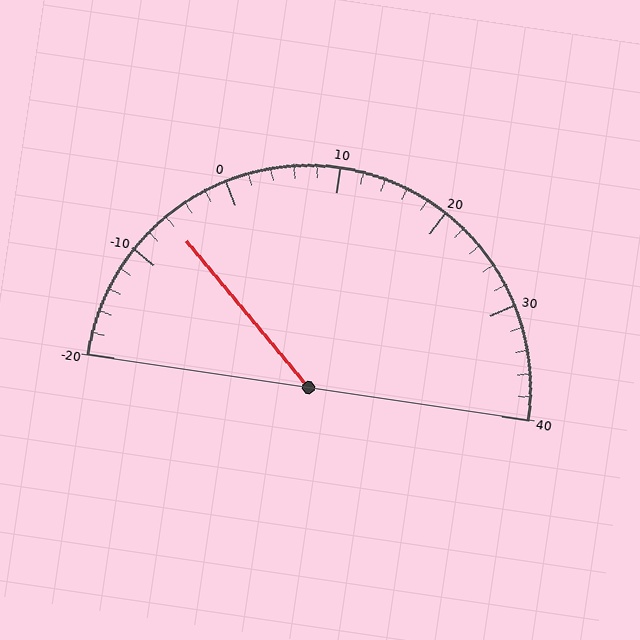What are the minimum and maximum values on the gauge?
The gauge ranges from -20 to 40.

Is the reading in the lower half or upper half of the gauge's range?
The reading is in the lower half of the range (-20 to 40).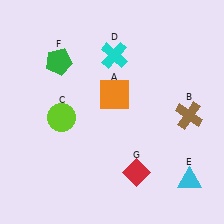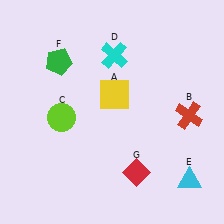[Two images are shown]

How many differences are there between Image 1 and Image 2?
There are 2 differences between the two images.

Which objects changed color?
A changed from orange to yellow. B changed from brown to red.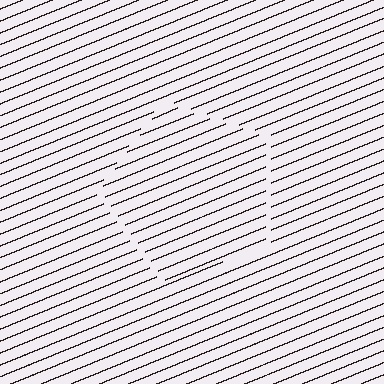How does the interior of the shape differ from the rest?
The interior of the shape contains the same grating, shifted by half a period — the contour is defined by the phase discontinuity where line-ends from the inner and outer gratings abut.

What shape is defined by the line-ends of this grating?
An illusory pentagon. The interior of the shape contains the same grating, shifted by half a period — the contour is defined by the phase discontinuity where line-ends from the inner and outer gratings abut.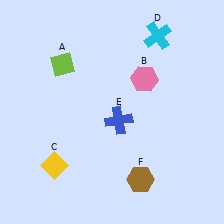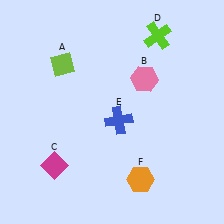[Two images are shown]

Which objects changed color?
C changed from yellow to magenta. D changed from cyan to lime. F changed from brown to orange.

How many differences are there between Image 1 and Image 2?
There are 3 differences between the two images.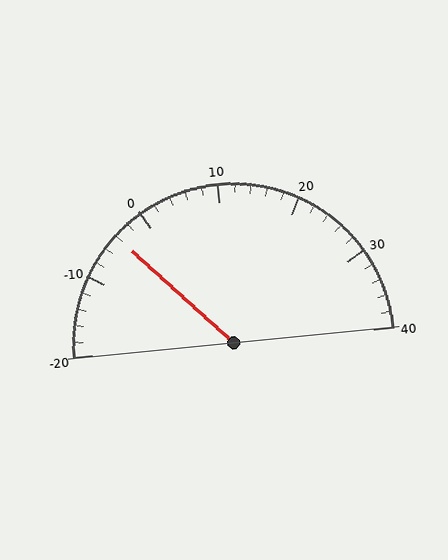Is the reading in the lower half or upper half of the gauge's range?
The reading is in the lower half of the range (-20 to 40).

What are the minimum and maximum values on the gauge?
The gauge ranges from -20 to 40.